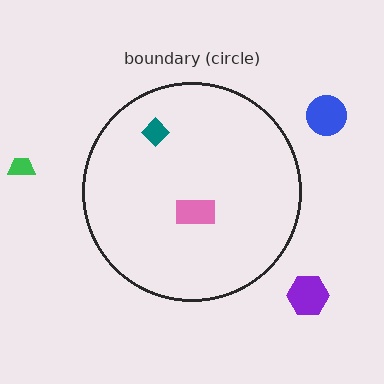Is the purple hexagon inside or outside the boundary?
Outside.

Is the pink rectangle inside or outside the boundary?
Inside.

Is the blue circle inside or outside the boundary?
Outside.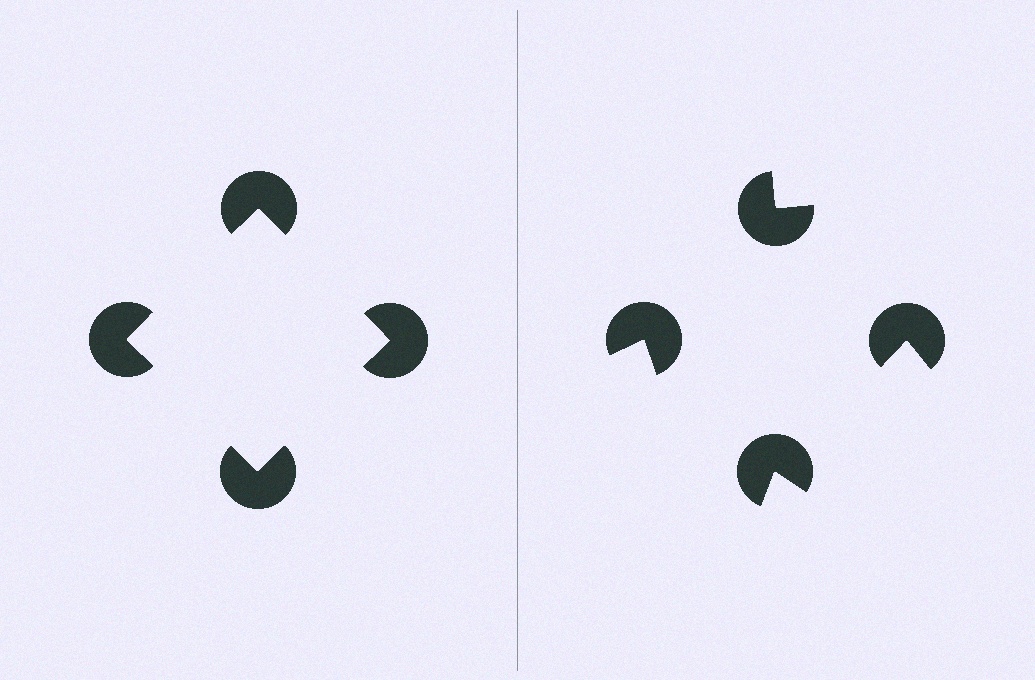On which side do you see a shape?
An illusory square appears on the left side. On the right side the wedge cuts are rotated, so no coherent shape forms.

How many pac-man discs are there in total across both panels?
8 — 4 on each side.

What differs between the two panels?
The pac-man discs are positioned identically on both sides; only the wedge orientations differ. On the left they align to a square; on the right they are misaligned.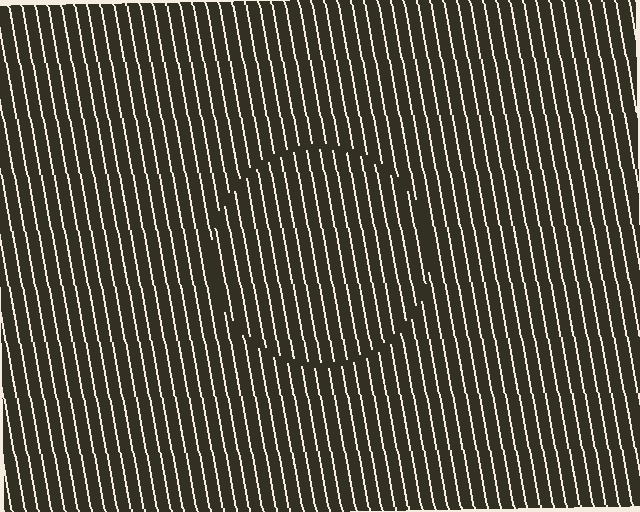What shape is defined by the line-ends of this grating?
An illusory circle. The interior of the shape contains the same grating, shifted by half a period — the contour is defined by the phase discontinuity where line-ends from the inner and outer gratings abut.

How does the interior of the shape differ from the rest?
The interior of the shape contains the same grating, shifted by half a period — the contour is defined by the phase discontinuity where line-ends from the inner and outer gratings abut.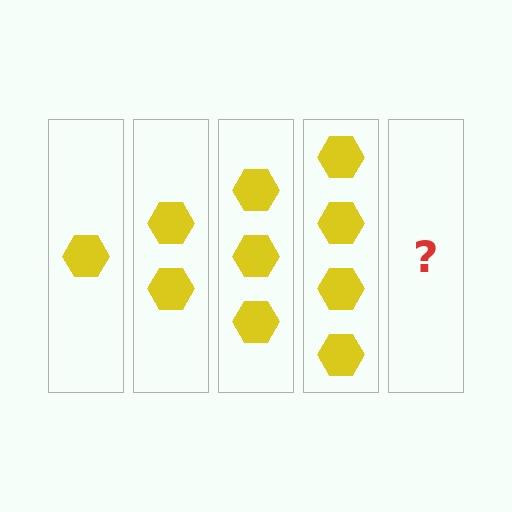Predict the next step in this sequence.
The next step is 5 hexagons.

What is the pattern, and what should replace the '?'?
The pattern is that each step adds one more hexagon. The '?' should be 5 hexagons.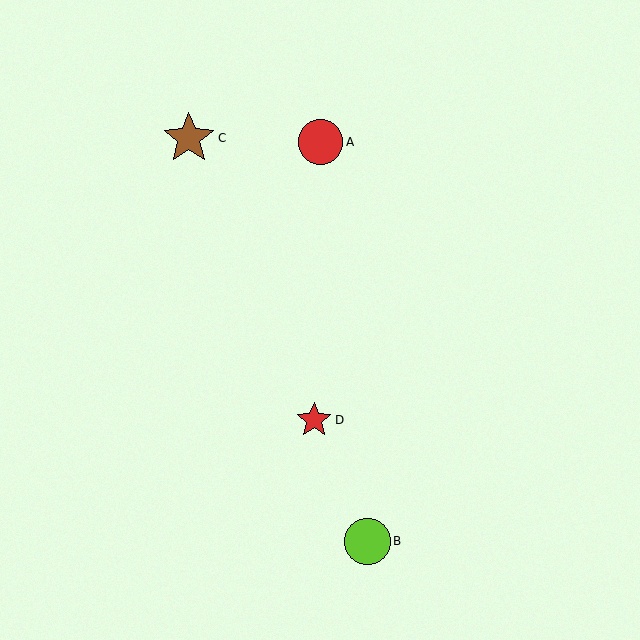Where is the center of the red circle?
The center of the red circle is at (321, 142).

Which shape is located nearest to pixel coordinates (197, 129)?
The brown star (labeled C) at (189, 138) is nearest to that location.